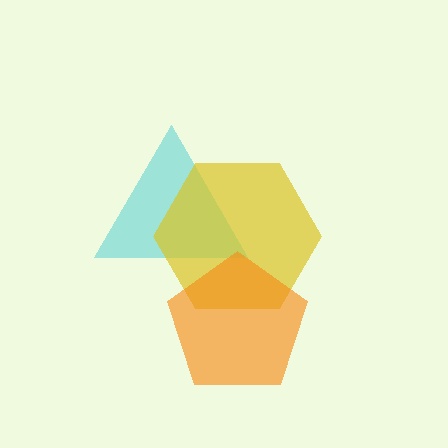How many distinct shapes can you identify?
There are 3 distinct shapes: a cyan triangle, a yellow hexagon, an orange pentagon.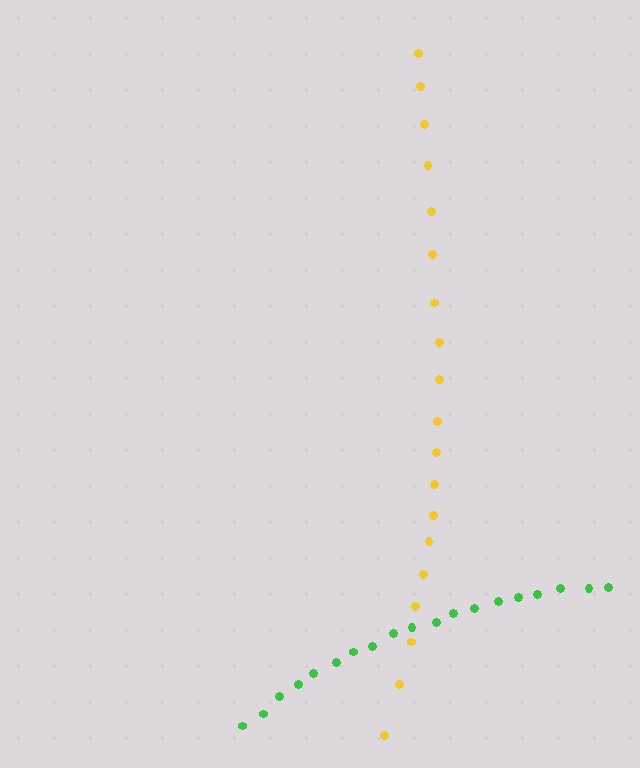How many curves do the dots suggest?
There are 2 distinct paths.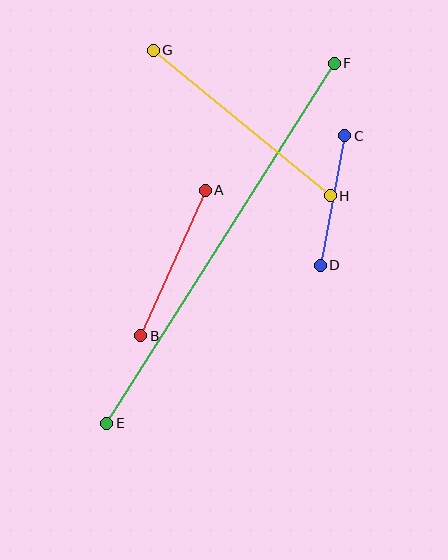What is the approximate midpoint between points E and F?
The midpoint is at approximately (220, 243) pixels.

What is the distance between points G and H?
The distance is approximately 229 pixels.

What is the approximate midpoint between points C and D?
The midpoint is at approximately (332, 201) pixels.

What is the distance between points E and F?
The distance is approximately 426 pixels.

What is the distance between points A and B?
The distance is approximately 159 pixels.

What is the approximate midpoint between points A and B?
The midpoint is at approximately (173, 263) pixels.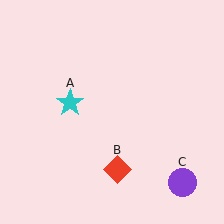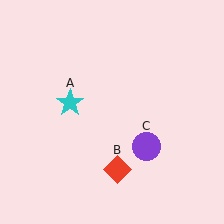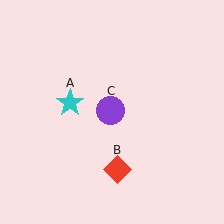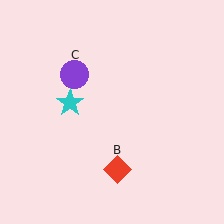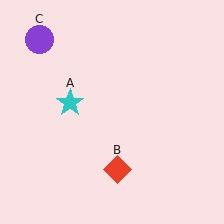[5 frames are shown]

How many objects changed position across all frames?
1 object changed position: purple circle (object C).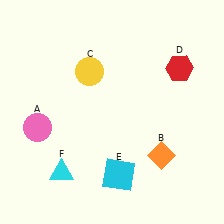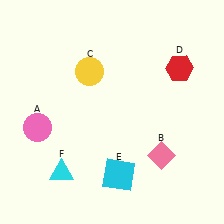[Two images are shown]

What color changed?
The diamond (B) changed from orange in Image 1 to pink in Image 2.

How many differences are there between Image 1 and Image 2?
There is 1 difference between the two images.